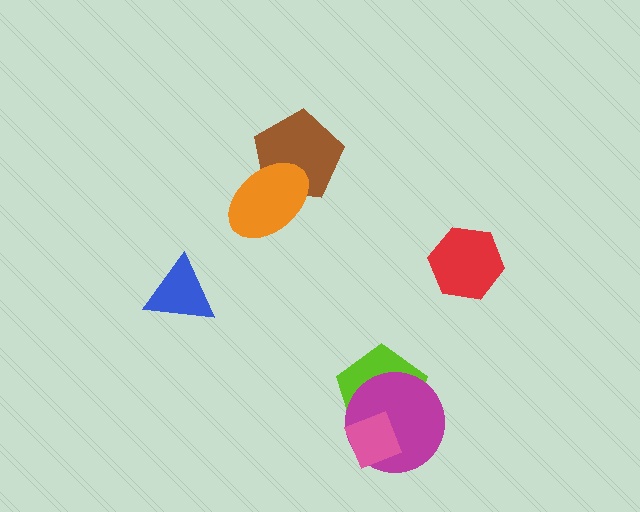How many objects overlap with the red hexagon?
0 objects overlap with the red hexagon.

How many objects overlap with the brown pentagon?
1 object overlaps with the brown pentagon.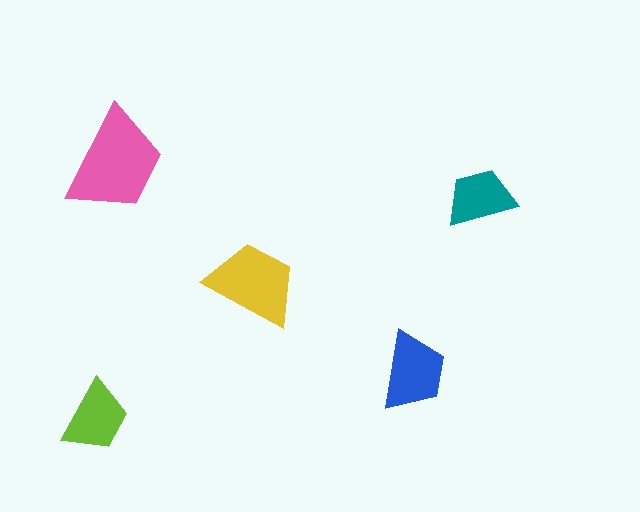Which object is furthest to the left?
The lime trapezoid is leftmost.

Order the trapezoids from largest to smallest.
the pink one, the yellow one, the blue one, the lime one, the teal one.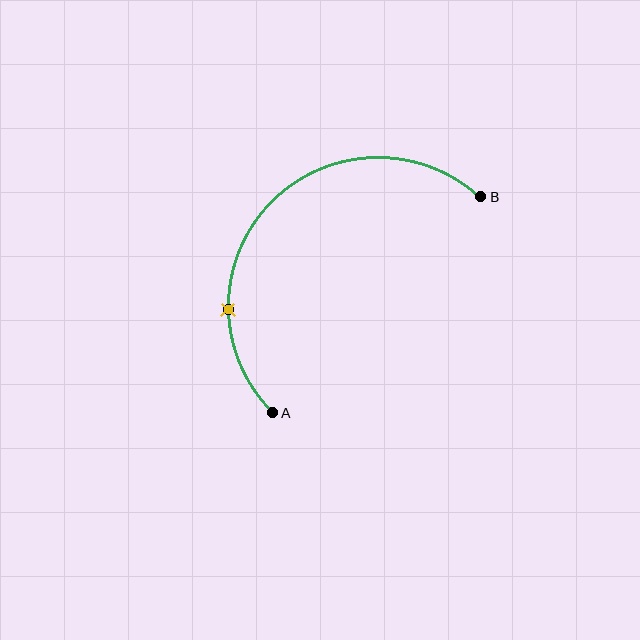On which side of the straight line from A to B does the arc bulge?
The arc bulges above and to the left of the straight line connecting A and B.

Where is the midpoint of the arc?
The arc midpoint is the point on the curve farthest from the straight line joining A and B. It sits above and to the left of that line.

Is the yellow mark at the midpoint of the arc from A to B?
No. The yellow mark lies on the arc but is closer to endpoint A. The arc midpoint would be at the point on the curve equidistant along the arc from both A and B.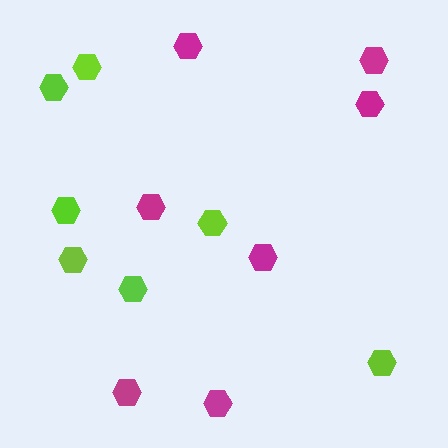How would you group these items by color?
There are 2 groups: one group of lime hexagons (7) and one group of magenta hexagons (7).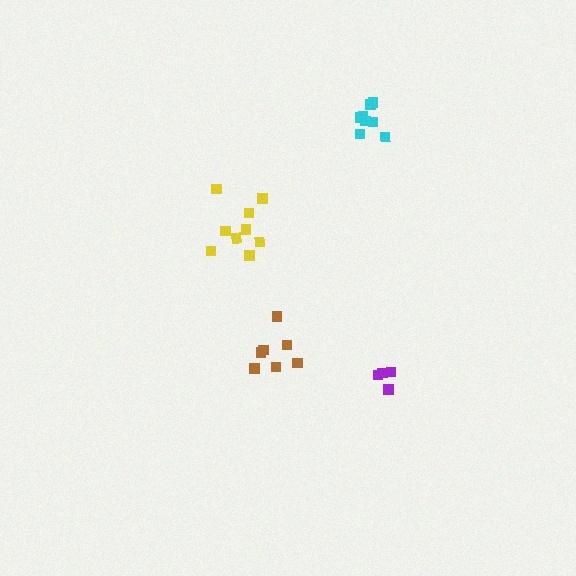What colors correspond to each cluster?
The clusters are colored: cyan, brown, yellow, purple.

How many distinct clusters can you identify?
There are 4 distinct clusters.